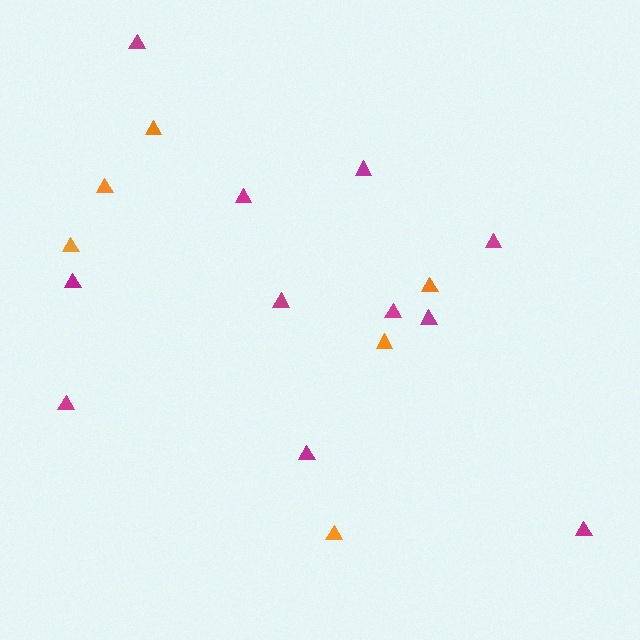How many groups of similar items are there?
There are 2 groups: one group of magenta triangles (11) and one group of orange triangles (6).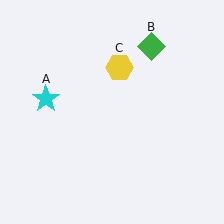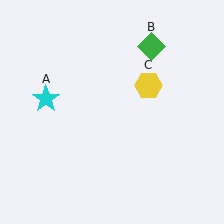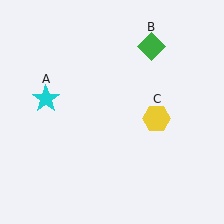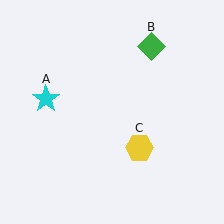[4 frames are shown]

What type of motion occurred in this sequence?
The yellow hexagon (object C) rotated clockwise around the center of the scene.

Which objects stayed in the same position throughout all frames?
Cyan star (object A) and green diamond (object B) remained stationary.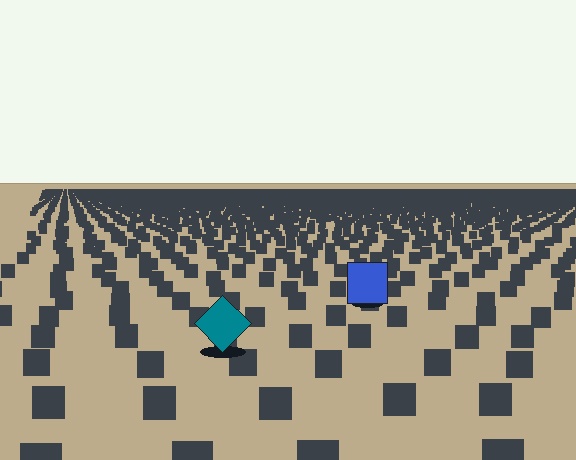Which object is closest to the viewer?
The teal diamond is closest. The texture marks near it are larger and more spread out.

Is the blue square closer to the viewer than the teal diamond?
No. The teal diamond is closer — you can tell from the texture gradient: the ground texture is coarser near it.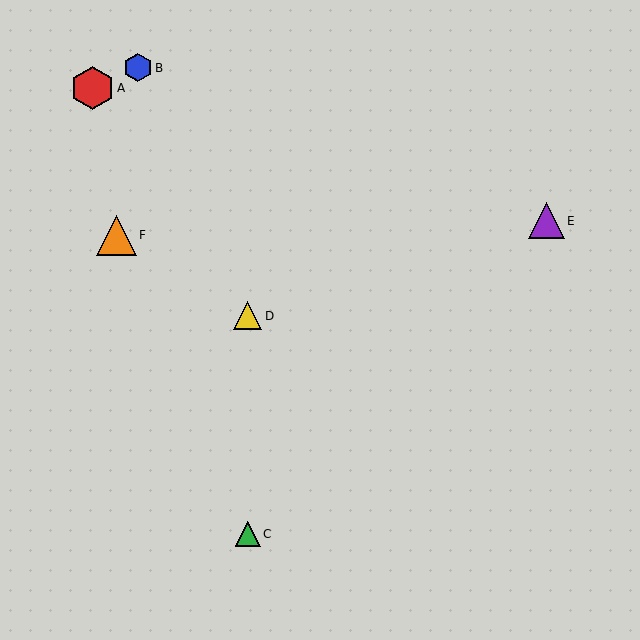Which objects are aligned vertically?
Objects C, D are aligned vertically.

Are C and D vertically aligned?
Yes, both are at x≈248.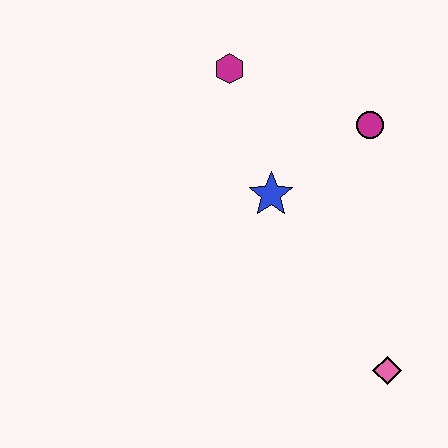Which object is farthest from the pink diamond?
The magenta hexagon is farthest from the pink diamond.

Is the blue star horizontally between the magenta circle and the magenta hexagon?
Yes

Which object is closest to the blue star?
The magenta circle is closest to the blue star.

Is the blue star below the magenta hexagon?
Yes